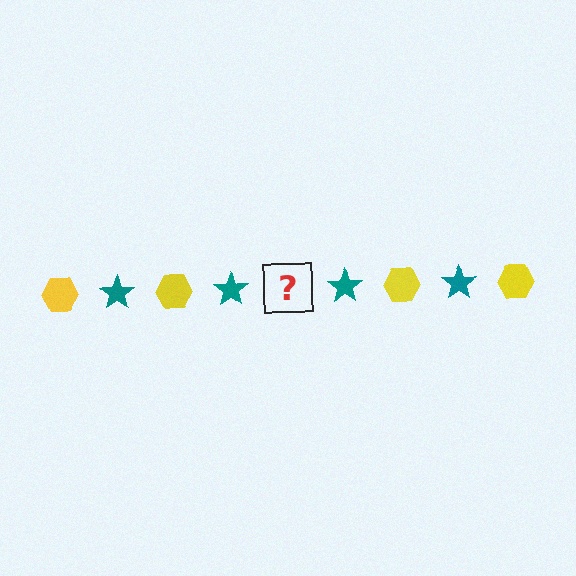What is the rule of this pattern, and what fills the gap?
The rule is that the pattern alternates between yellow hexagon and teal star. The gap should be filled with a yellow hexagon.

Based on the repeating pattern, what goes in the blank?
The blank should be a yellow hexagon.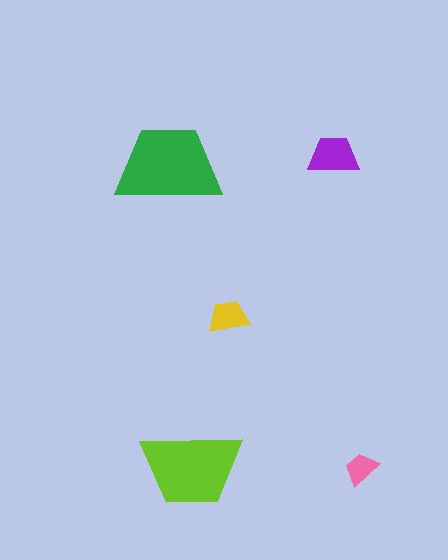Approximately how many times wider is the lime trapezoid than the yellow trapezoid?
About 2.5 times wider.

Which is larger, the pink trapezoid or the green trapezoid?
The green one.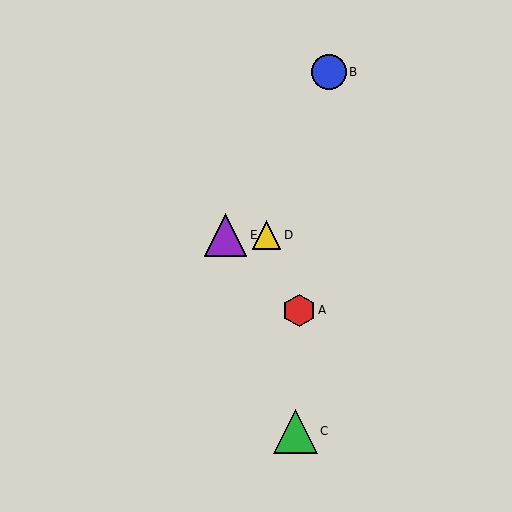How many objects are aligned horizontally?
2 objects (D, E) are aligned horizontally.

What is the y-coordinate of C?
Object C is at y≈431.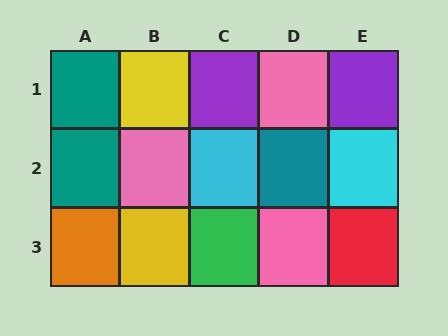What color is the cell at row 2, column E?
Cyan.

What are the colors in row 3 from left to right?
Orange, yellow, green, pink, red.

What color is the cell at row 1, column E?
Purple.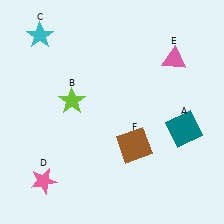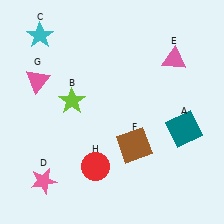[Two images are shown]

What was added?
A pink triangle (G), a red circle (H) were added in Image 2.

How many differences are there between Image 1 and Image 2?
There are 2 differences between the two images.